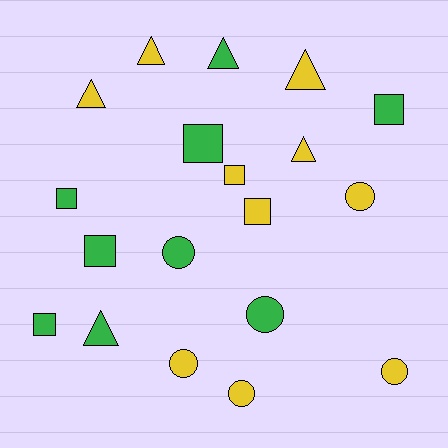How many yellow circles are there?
There are 4 yellow circles.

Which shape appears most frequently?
Square, with 7 objects.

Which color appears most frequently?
Yellow, with 10 objects.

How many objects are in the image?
There are 19 objects.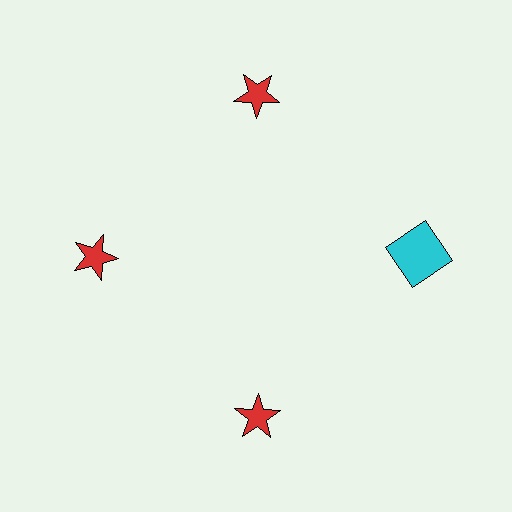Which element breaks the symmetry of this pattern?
The cyan square at roughly the 3 o'clock position breaks the symmetry. All other shapes are red stars.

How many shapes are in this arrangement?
There are 4 shapes arranged in a ring pattern.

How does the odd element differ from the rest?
It differs in both color (cyan instead of red) and shape (square instead of star).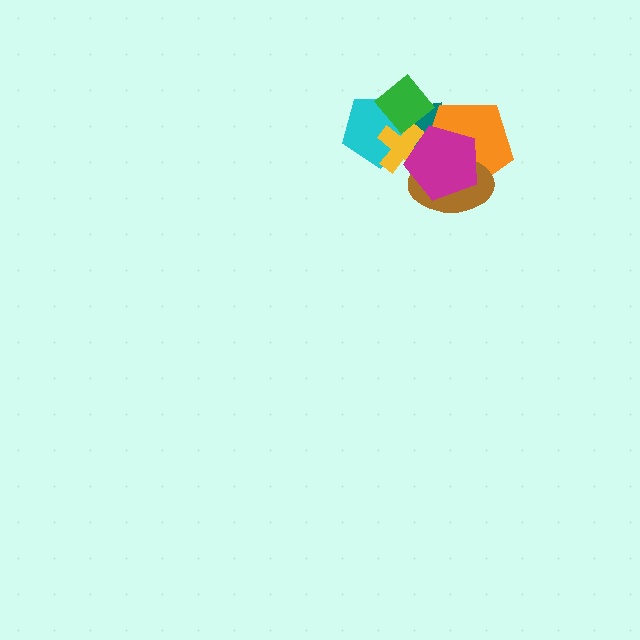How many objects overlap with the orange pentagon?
4 objects overlap with the orange pentagon.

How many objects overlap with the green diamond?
3 objects overlap with the green diamond.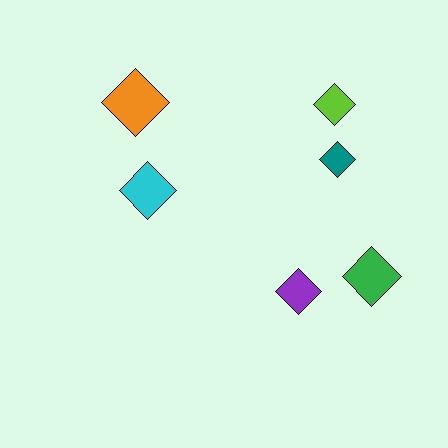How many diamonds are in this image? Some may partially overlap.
There are 6 diamonds.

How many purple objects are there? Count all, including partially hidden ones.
There is 1 purple object.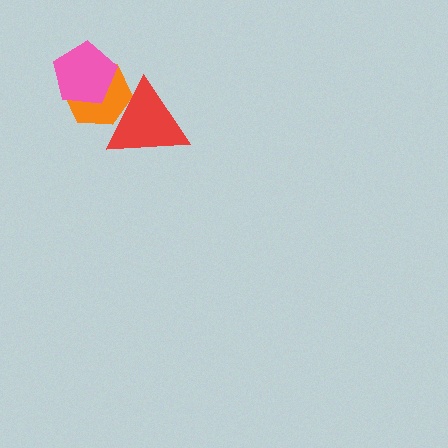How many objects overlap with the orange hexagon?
2 objects overlap with the orange hexagon.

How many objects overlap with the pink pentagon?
1 object overlaps with the pink pentagon.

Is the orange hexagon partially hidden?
Yes, it is partially covered by another shape.